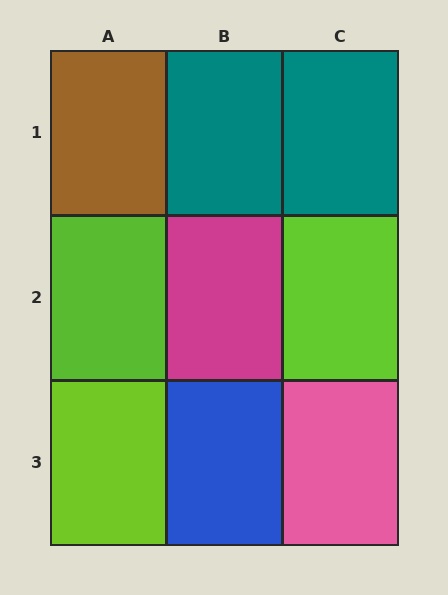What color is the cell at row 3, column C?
Pink.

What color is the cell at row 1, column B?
Teal.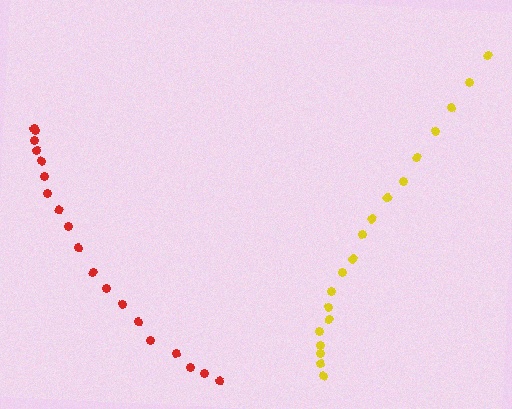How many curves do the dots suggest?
There are 2 distinct paths.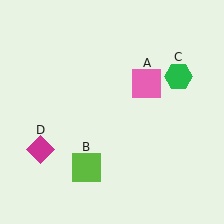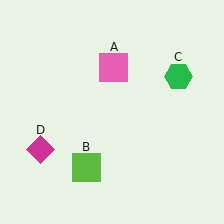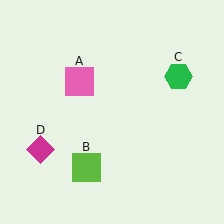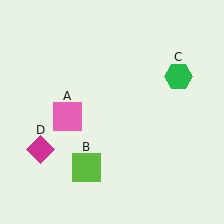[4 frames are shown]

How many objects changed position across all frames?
1 object changed position: pink square (object A).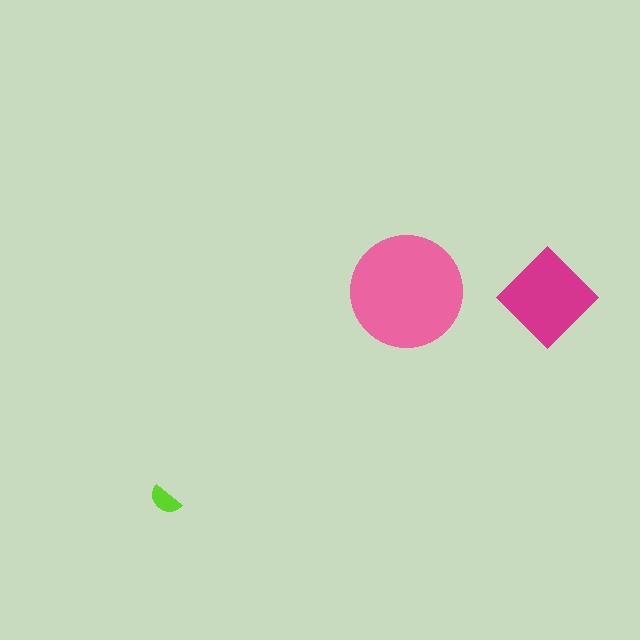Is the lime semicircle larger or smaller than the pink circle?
Smaller.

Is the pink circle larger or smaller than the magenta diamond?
Larger.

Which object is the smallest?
The lime semicircle.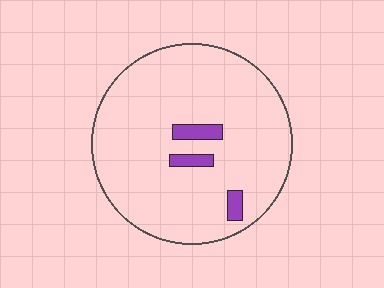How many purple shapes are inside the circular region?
3.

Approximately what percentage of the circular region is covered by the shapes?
Approximately 5%.